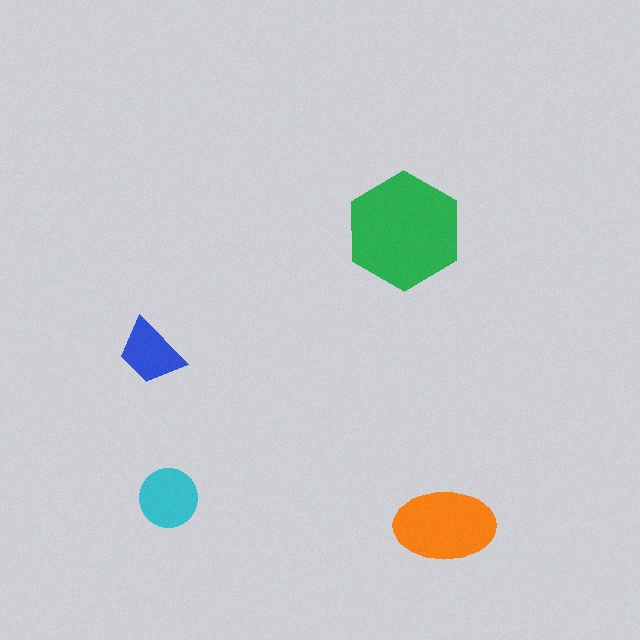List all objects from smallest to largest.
The blue trapezoid, the cyan circle, the orange ellipse, the green hexagon.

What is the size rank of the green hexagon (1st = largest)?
1st.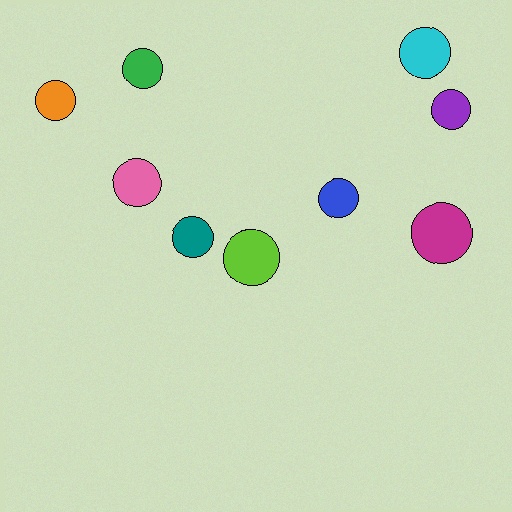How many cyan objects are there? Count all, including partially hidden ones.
There is 1 cyan object.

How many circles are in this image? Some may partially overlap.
There are 9 circles.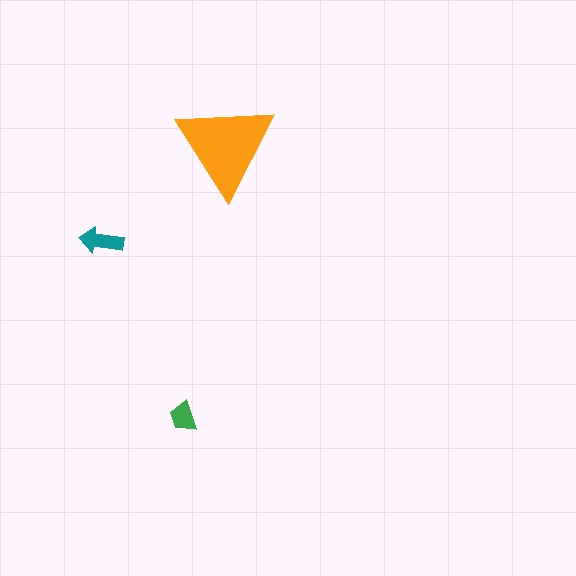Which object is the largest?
The orange triangle.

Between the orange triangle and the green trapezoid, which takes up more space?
The orange triangle.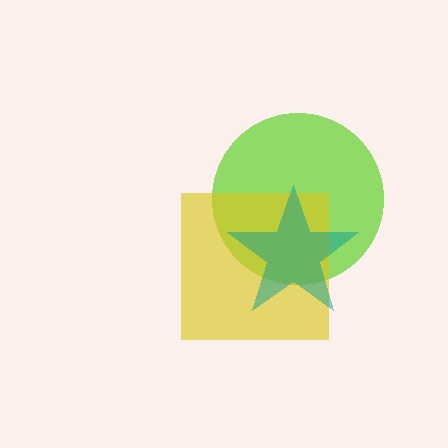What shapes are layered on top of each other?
The layered shapes are: a lime circle, a yellow square, a teal star.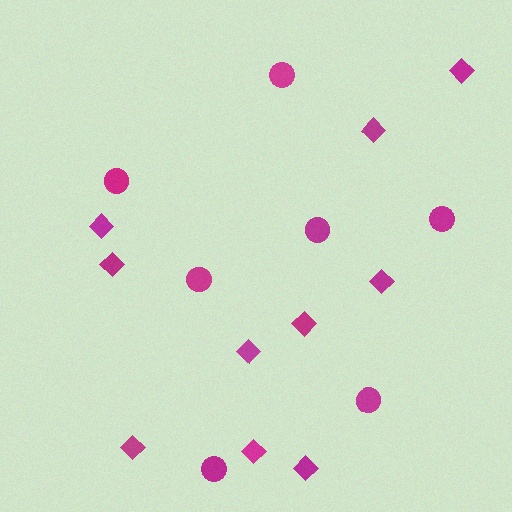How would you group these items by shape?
There are 2 groups: one group of diamonds (10) and one group of circles (7).